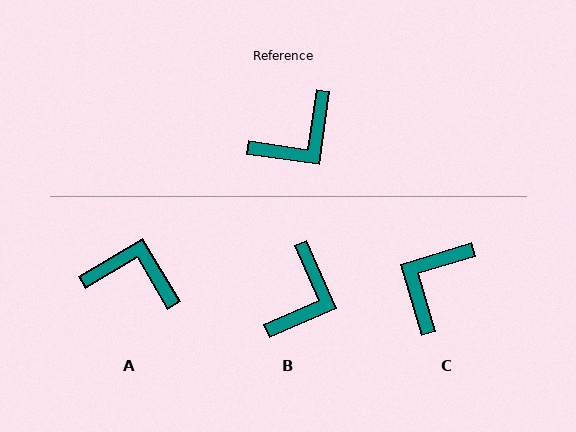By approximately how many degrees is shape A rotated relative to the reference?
Approximately 129 degrees counter-clockwise.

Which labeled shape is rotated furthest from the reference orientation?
C, about 155 degrees away.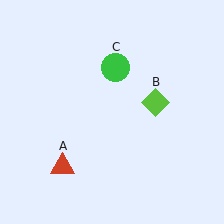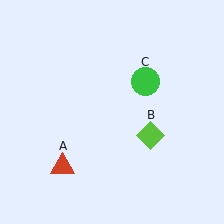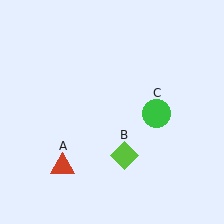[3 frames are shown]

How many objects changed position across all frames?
2 objects changed position: lime diamond (object B), green circle (object C).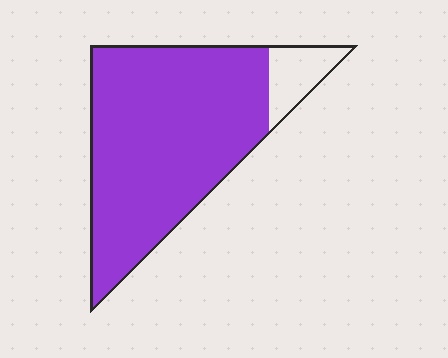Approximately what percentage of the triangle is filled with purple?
Approximately 90%.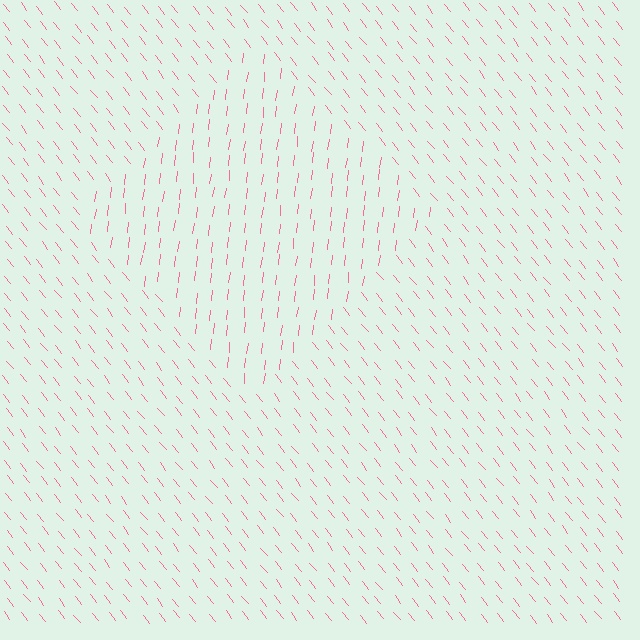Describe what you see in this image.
The image is filled with small pink line segments. A diamond region in the image has lines oriented differently from the surrounding lines, creating a visible texture boundary.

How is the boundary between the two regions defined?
The boundary is defined purely by a change in line orientation (approximately 45 degrees difference). All lines are the same color and thickness.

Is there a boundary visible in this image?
Yes, there is a texture boundary formed by a change in line orientation.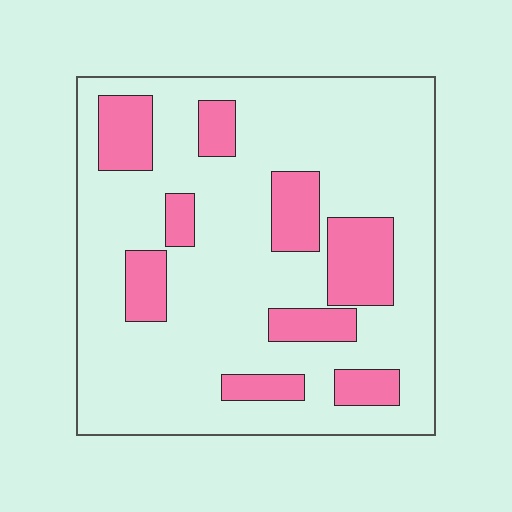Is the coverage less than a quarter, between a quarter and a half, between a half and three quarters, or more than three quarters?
Less than a quarter.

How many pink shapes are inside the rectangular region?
9.